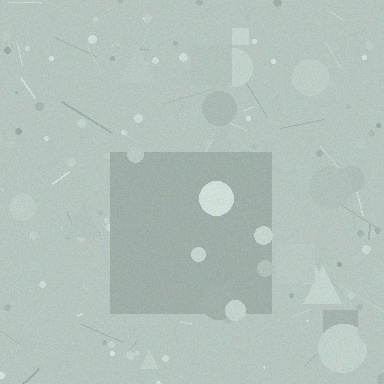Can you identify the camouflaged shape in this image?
The camouflaged shape is a square.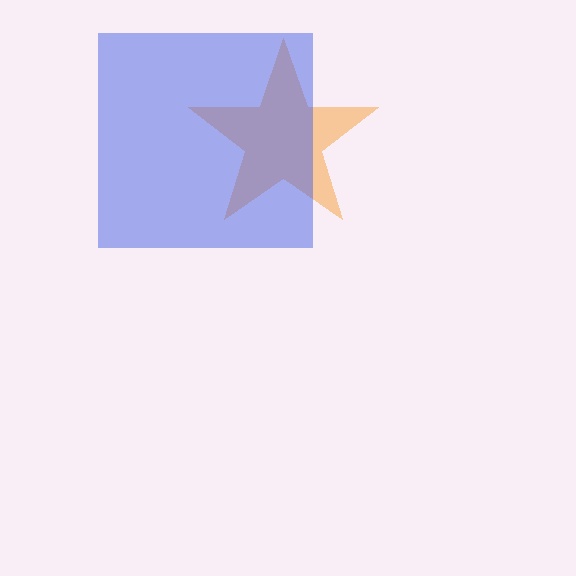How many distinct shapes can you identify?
There are 2 distinct shapes: an orange star, a blue square.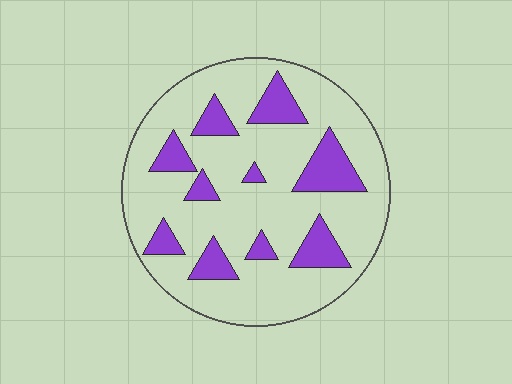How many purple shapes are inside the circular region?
10.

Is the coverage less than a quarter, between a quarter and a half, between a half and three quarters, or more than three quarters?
Less than a quarter.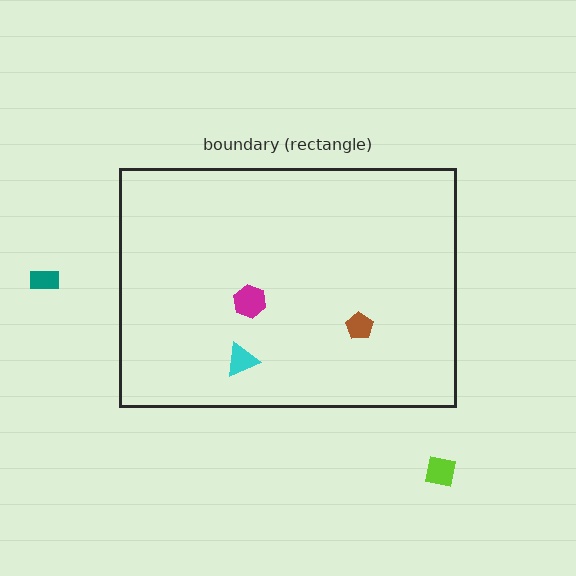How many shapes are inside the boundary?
3 inside, 2 outside.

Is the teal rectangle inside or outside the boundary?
Outside.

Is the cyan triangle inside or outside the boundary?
Inside.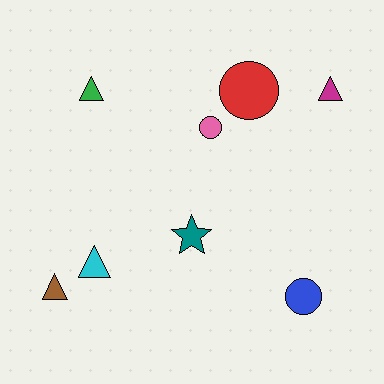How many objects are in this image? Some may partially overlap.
There are 8 objects.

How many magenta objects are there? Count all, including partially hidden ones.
There is 1 magenta object.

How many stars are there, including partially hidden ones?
There is 1 star.